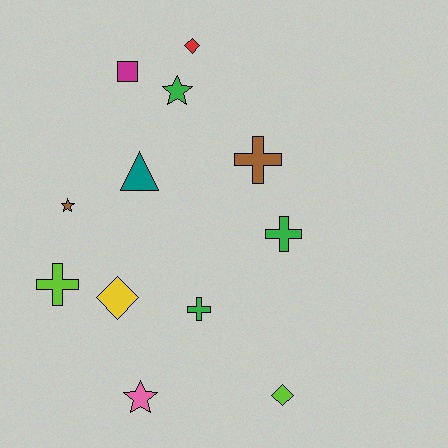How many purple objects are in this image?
There are no purple objects.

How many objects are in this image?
There are 12 objects.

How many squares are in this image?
There is 1 square.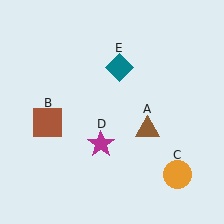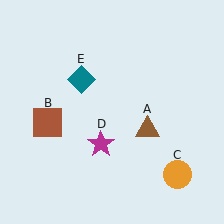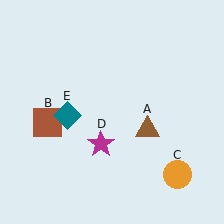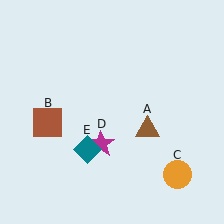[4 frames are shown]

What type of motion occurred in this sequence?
The teal diamond (object E) rotated counterclockwise around the center of the scene.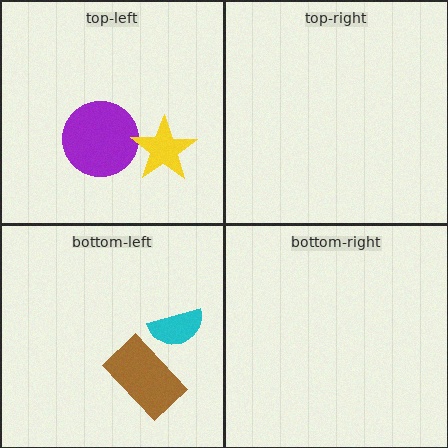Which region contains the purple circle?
The top-left region.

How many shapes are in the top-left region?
2.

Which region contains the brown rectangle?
The bottom-left region.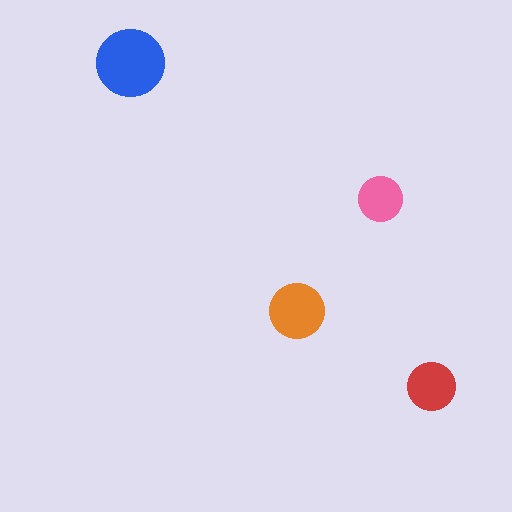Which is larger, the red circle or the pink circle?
The red one.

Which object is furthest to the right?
The red circle is rightmost.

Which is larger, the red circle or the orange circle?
The orange one.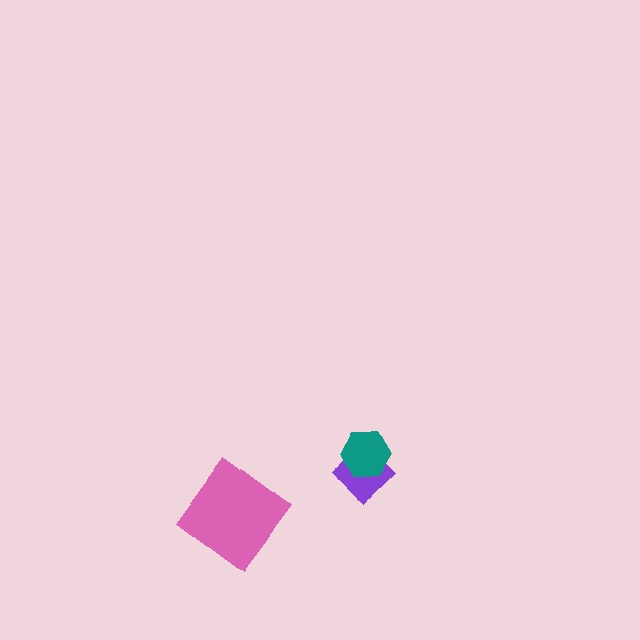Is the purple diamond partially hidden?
Yes, it is partially covered by another shape.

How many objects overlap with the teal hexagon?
1 object overlaps with the teal hexagon.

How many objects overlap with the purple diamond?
1 object overlaps with the purple diamond.